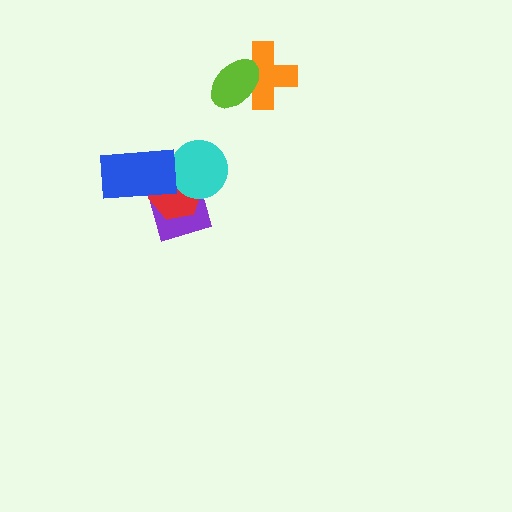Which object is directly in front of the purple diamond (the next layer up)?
The red hexagon is directly in front of the purple diamond.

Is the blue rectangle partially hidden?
No, no other shape covers it.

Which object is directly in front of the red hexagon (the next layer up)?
The cyan circle is directly in front of the red hexagon.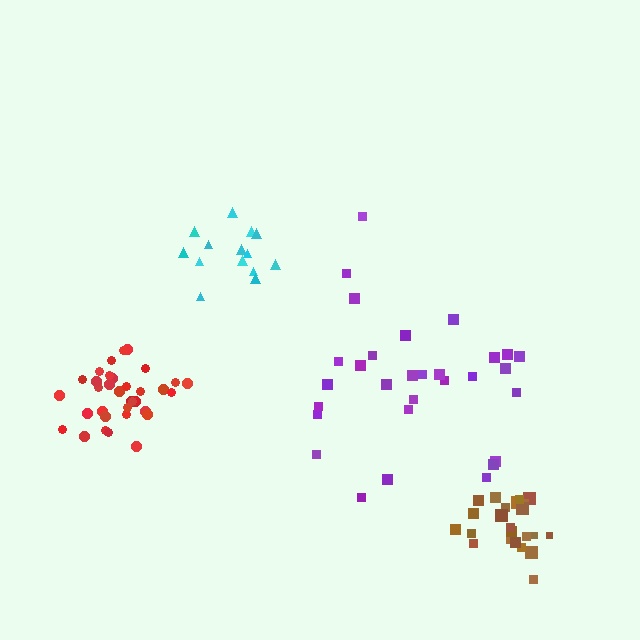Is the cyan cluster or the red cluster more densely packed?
Red.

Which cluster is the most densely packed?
Brown.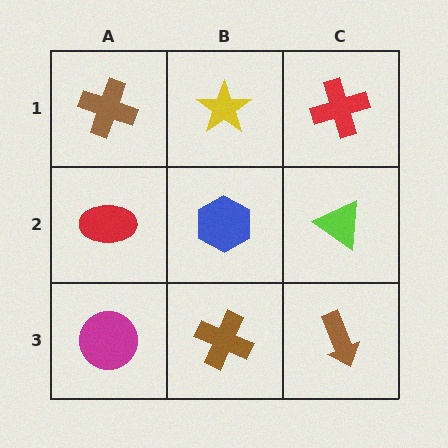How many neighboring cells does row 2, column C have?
3.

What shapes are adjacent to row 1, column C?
A lime triangle (row 2, column C), a yellow star (row 1, column B).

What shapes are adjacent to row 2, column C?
A red cross (row 1, column C), a brown arrow (row 3, column C), a blue hexagon (row 2, column B).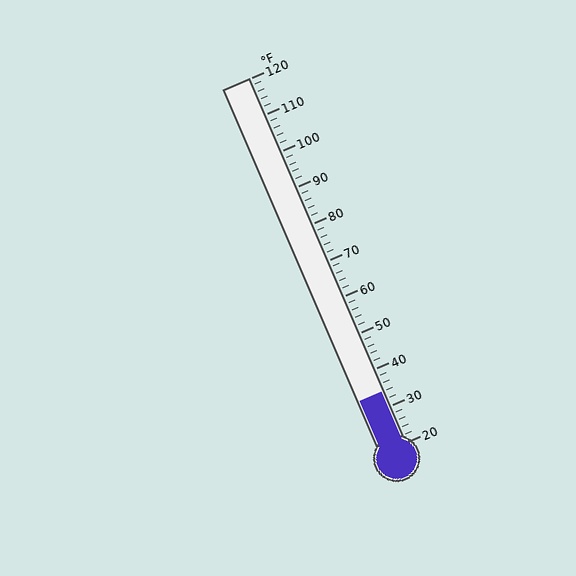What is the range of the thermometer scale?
The thermometer scale ranges from 20°F to 120°F.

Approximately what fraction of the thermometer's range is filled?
The thermometer is filled to approximately 15% of its range.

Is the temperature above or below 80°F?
The temperature is below 80°F.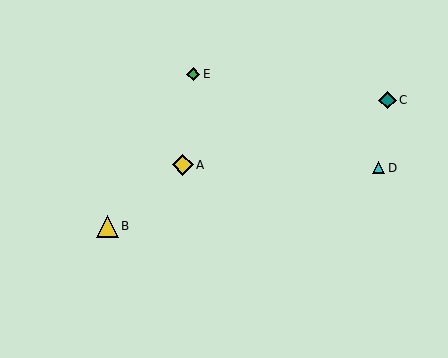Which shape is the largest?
The yellow triangle (labeled B) is the largest.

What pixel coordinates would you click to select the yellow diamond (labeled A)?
Click at (183, 165) to select the yellow diamond A.